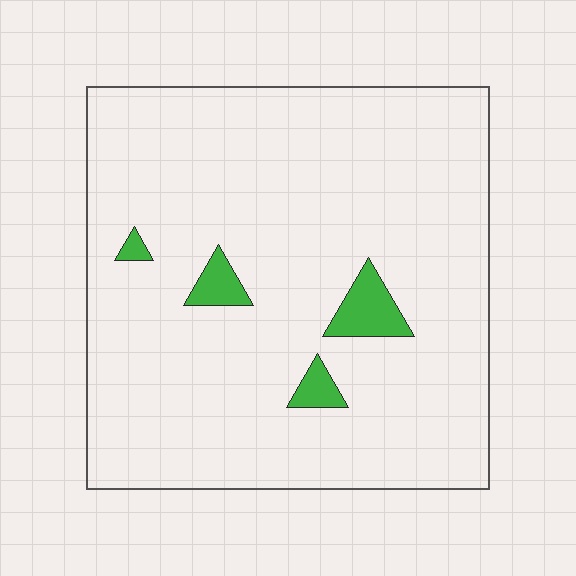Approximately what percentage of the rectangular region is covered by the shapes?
Approximately 5%.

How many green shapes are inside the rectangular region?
4.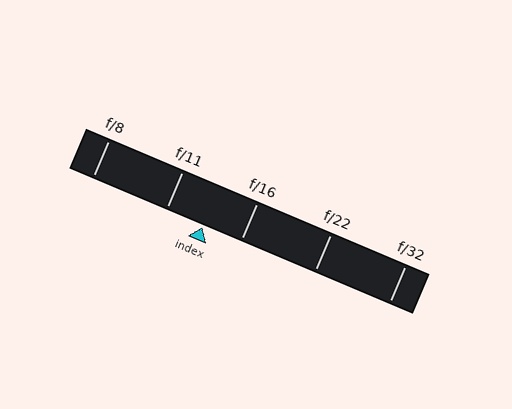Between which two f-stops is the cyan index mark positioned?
The index mark is between f/11 and f/16.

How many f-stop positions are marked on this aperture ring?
There are 5 f-stop positions marked.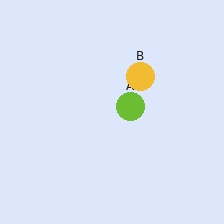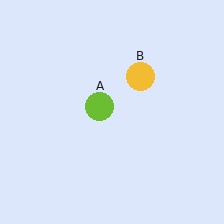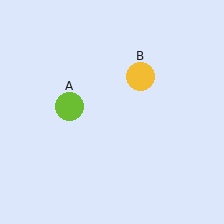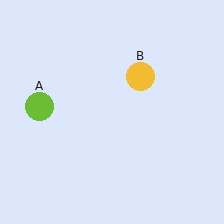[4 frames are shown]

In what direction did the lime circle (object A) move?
The lime circle (object A) moved left.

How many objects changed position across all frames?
1 object changed position: lime circle (object A).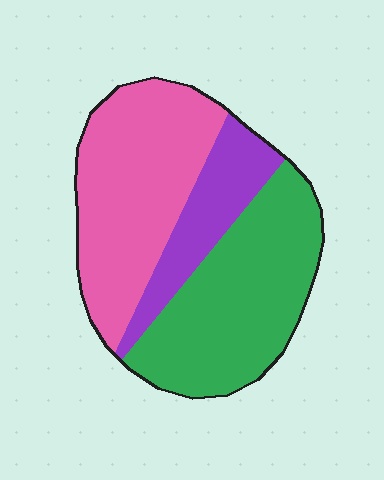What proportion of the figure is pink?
Pink covers 41% of the figure.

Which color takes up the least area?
Purple, at roughly 20%.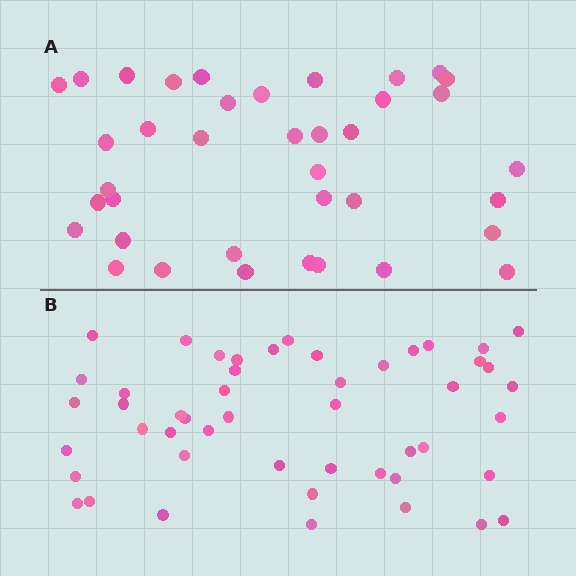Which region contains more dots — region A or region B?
Region B (the bottom region) has more dots.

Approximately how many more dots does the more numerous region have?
Region B has roughly 12 or so more dots than region A.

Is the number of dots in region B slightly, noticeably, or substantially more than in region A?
Region B has noticeably more, but not dramatically so. The ratio is roughly 1.3 to 1.